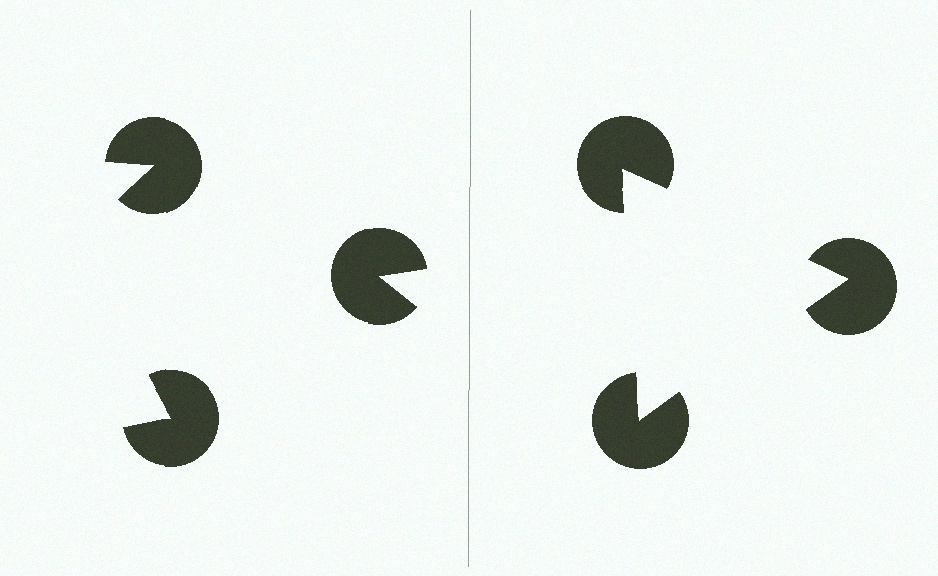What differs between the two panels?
The pac-man discs are positioned identically on both sides; only the wedge orientations differ. On the right they align to a triangle; on the left they are misaligned.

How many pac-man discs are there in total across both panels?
6 — 3 on each side.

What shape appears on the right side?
An illusory triangle.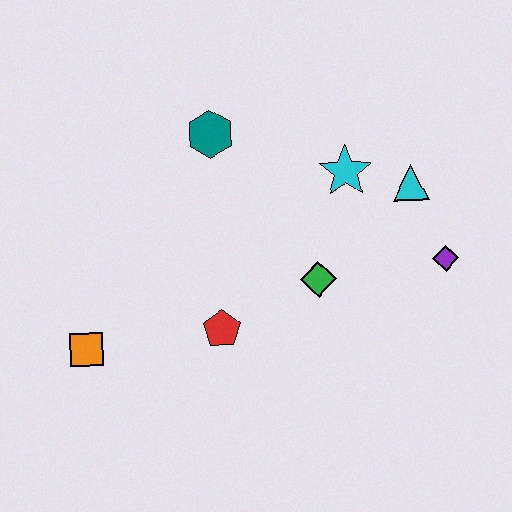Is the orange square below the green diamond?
Yes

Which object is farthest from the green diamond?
The orange square is farthest from the green diamond.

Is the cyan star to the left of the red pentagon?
No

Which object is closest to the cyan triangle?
The cyan star is closest to the cyan triangle.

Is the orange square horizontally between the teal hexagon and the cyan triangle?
No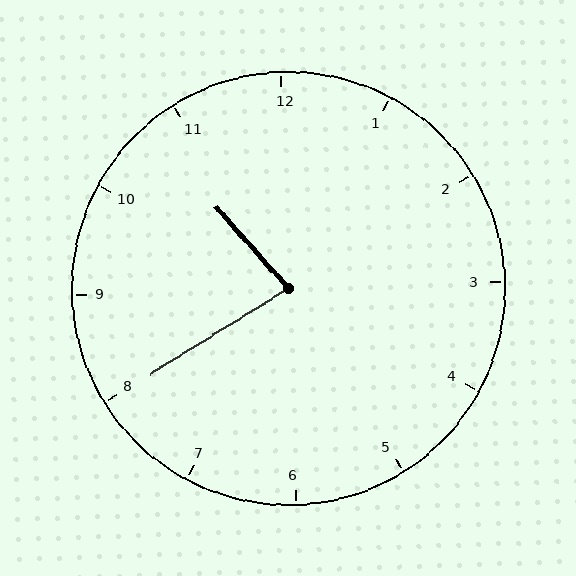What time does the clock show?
10:40.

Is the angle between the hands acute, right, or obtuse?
It is acute.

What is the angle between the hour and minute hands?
Approximately 80 degrees.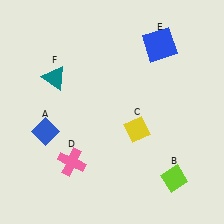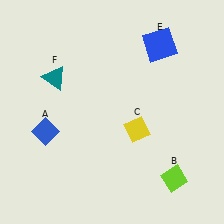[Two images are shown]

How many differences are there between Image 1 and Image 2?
There is 1 difference between the two images.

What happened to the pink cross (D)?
The pink cross (D) was removed in Image 2. It was in the bottom-left area of Image 1.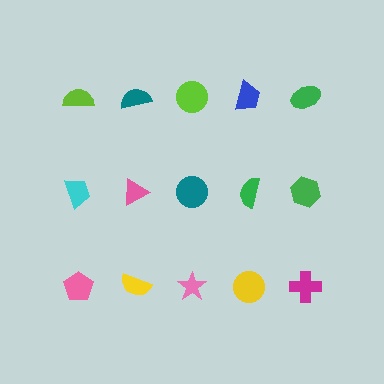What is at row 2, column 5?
A green hexagon.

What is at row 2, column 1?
A cyan trapezoid.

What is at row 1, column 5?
A green ellipse.